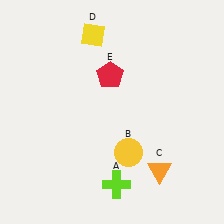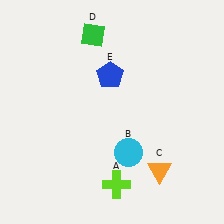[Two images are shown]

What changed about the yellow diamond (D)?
In Image 1, D is yellow. In Image 2, it changed to green.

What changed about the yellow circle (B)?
In Image 1, B is yellow. In Image 2, it changed to cyan.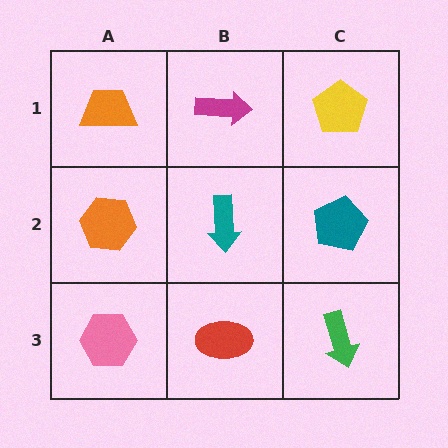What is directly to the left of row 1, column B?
An orange trapezoid.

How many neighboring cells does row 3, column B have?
3.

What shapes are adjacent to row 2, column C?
A yellow pentagon (row 1, column C), a green arrow (row 3, column C), a teal arrow (row 2, column B).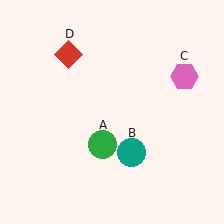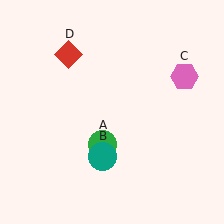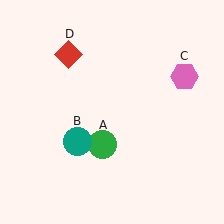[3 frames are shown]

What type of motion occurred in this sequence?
The teal circle (object B) rotated clockwise around the center of the scene.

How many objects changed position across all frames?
1 object changed position: teal circle (object B).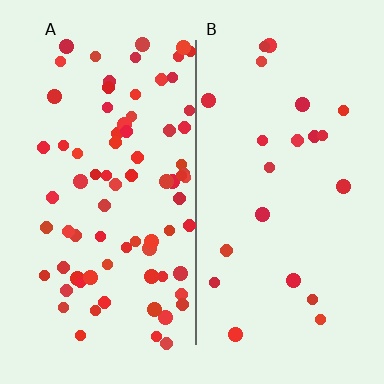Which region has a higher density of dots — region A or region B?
A (the left).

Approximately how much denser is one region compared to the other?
Approximately 3.5× — region A over region B.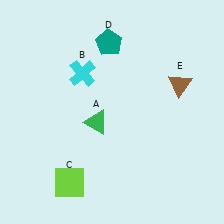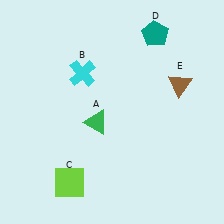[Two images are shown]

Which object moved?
The teal pentagon (D) moved right.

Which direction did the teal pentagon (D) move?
The teal pentagon (D) moved right.